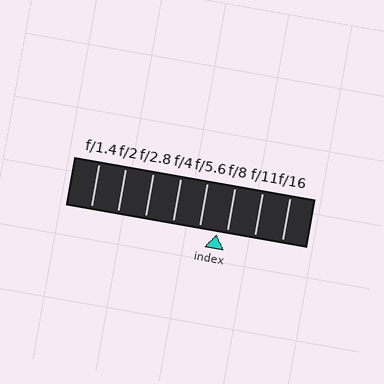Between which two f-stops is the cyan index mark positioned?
The index mark is between f/5.6 and f/8.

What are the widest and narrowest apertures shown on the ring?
The widest aperture shown is f/1.4 and the narrowest is f/16.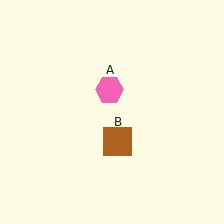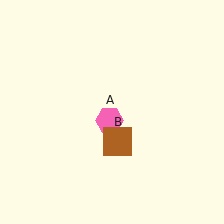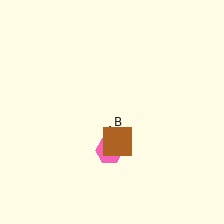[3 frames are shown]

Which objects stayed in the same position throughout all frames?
Brown square (object B) remained stationary.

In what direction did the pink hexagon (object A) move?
The pink hexagon (object A) moved down.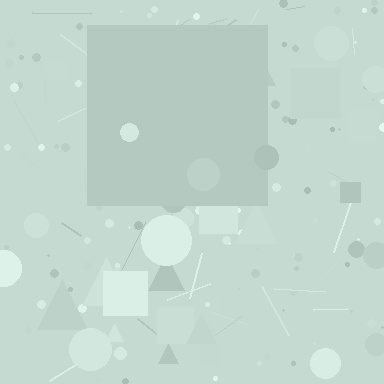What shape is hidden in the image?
A square is hidden in the image.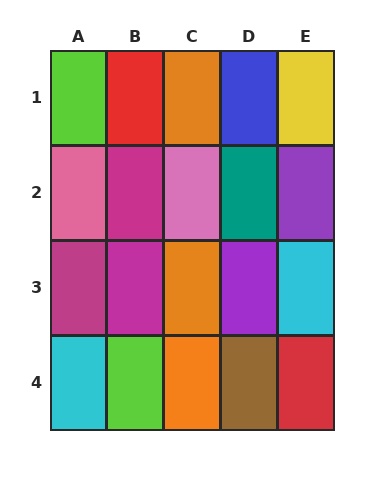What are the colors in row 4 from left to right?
Cyan, lime, orange, brown, red.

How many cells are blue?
1 cell is blue.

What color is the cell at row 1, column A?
Lime.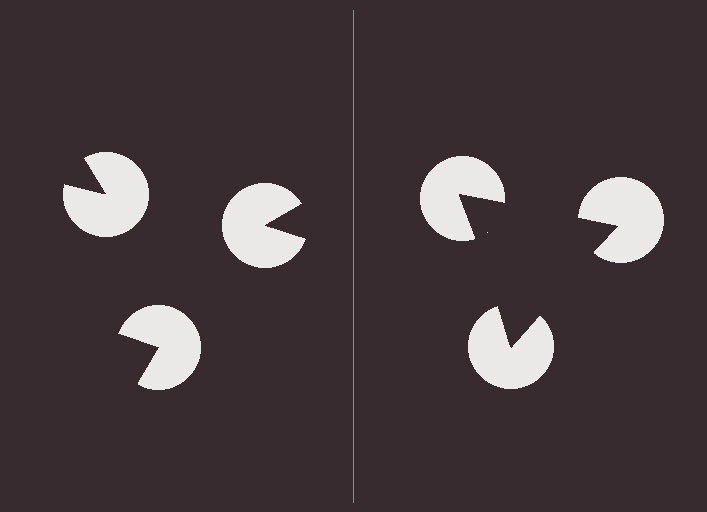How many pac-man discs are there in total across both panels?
6 — 3 on each side.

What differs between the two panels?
The pac-man discs are positioned identically on both sides; only the wedge orientations differ. On the right they align to a triangle; on the left they are misaligned.